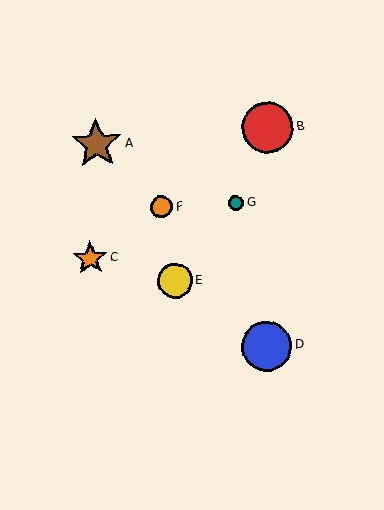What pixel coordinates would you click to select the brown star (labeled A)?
Click at (96, 144) to select the brown star A.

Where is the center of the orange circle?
The center of the orange circle is at (162, 207).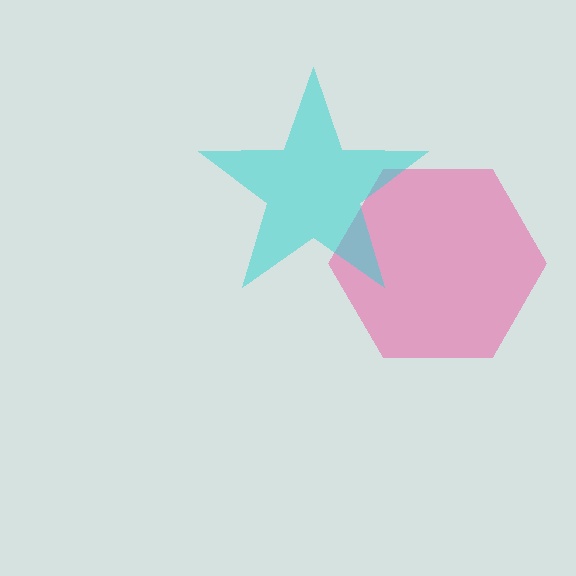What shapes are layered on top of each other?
The layered shapes are: a pink hexagon, a cyan star.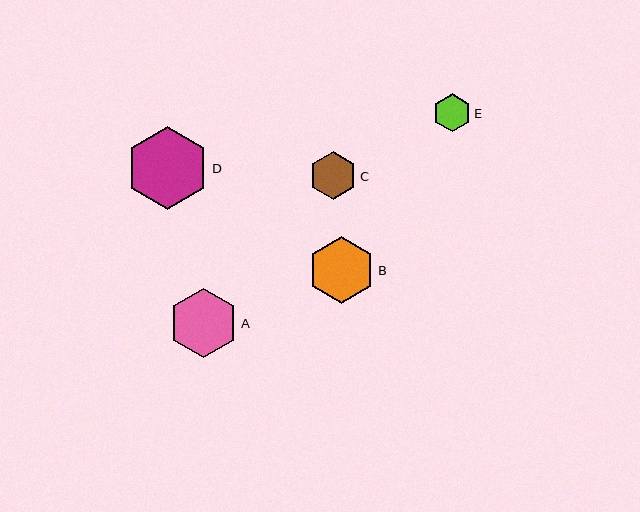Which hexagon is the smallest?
Hexagon E is the smallest with a size of approximately 38 pixels.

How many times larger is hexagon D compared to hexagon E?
Hexagon D is approximately 2.2 times the size of hexagon E.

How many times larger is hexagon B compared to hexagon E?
Hexagon B is approximately 1.8 times the size of hexagon E.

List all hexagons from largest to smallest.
From largest to smallest: D, A, B, C, E.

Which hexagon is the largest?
Hexagon D is the largest with a size of approximately 83 pixels.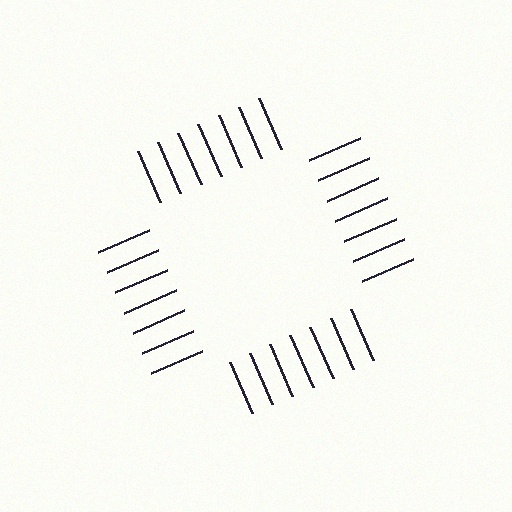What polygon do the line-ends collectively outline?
An illusory square — the line segments terminate on its edges but no continuous stroke is drawn.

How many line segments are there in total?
28 — 7 along each of the 4 edges.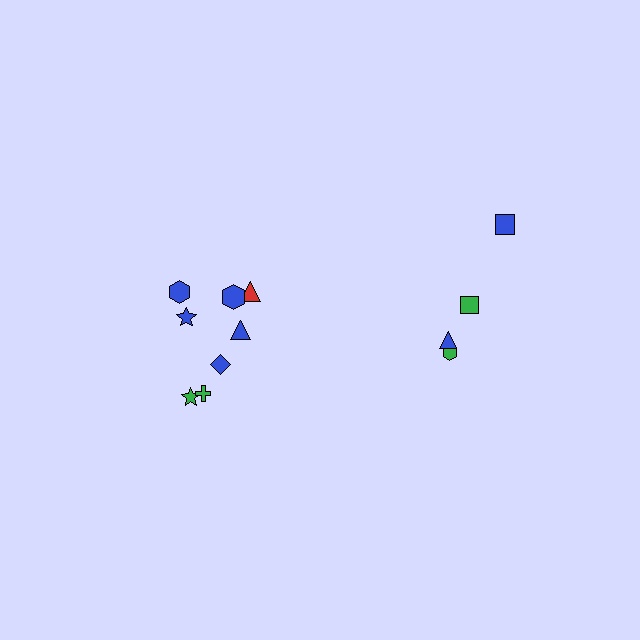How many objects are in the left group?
There are 8 objects.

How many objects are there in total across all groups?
There are 12 objects.